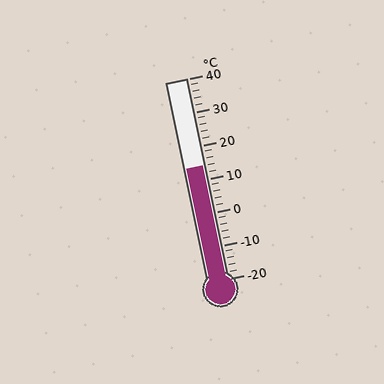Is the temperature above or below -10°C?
The temperature is above -10°C.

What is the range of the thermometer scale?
The thermometer scale ranges from -20°C to 40°C.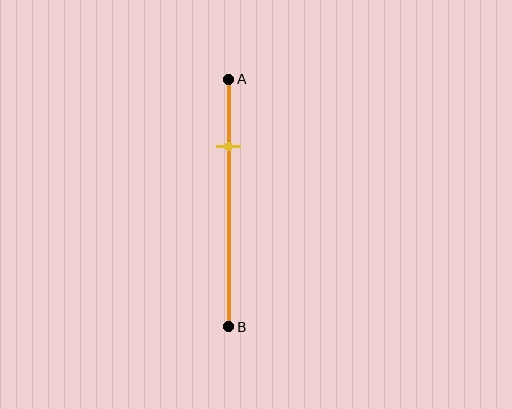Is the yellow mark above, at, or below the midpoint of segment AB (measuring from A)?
The yellow mark is above the midpoint of segment AB.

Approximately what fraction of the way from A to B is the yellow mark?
The yellow mark is approximately 25% of the way from A to B.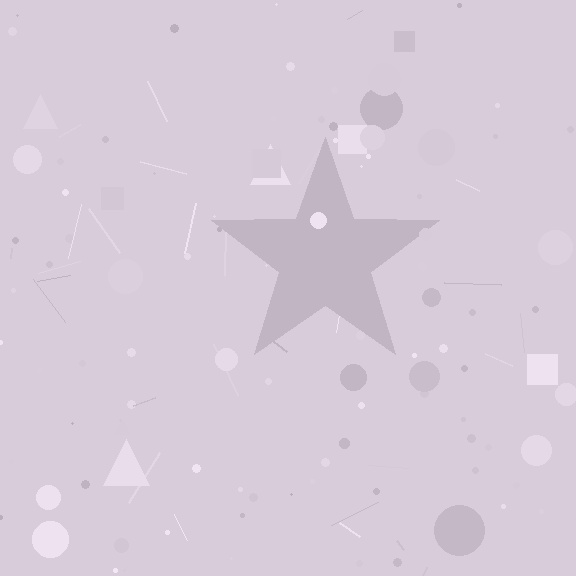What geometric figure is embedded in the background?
A star is embedded in the background.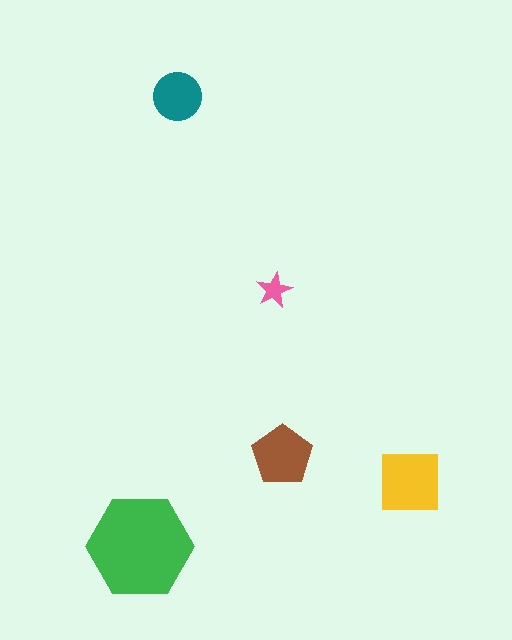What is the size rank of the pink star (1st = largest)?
5th.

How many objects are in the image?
There are 5 objects in the image.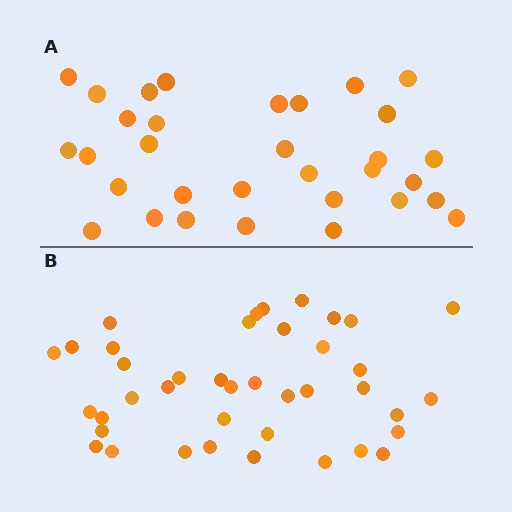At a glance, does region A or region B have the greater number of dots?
Region B (the bottom region) has more dots.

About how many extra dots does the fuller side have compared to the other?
Region B has roughly 8 or so more dots than region A.